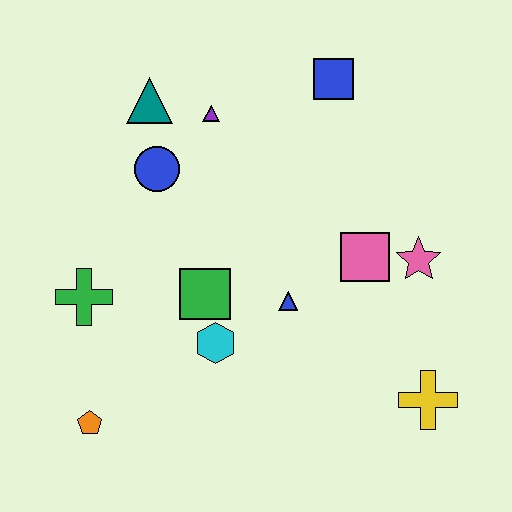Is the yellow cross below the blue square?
Yes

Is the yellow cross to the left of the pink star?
No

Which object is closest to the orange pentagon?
The green cross is closest to the orange pentagon.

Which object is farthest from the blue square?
The orange pentagon is farthest from the blue square.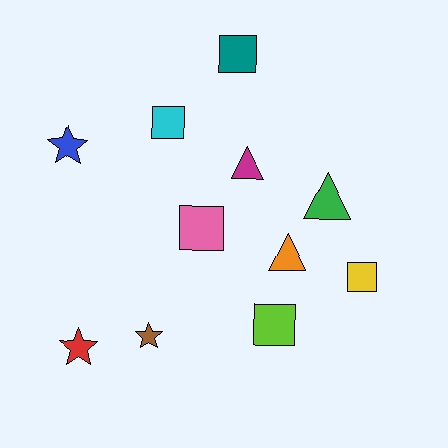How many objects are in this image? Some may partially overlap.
There are 11 objects.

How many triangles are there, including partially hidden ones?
There are 3 triangles.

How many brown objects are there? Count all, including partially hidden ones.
There is 1 brown object.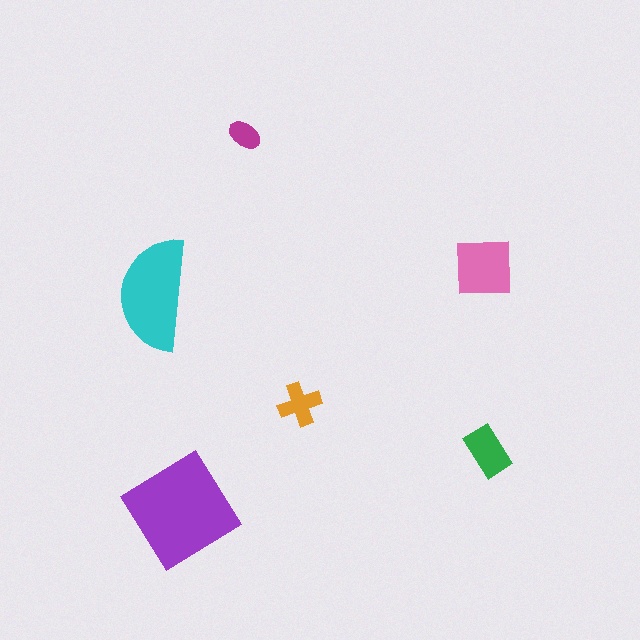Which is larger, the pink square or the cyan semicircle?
The cyan semicircle.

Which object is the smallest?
The magenta ellipse.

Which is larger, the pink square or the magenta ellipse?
The pink square.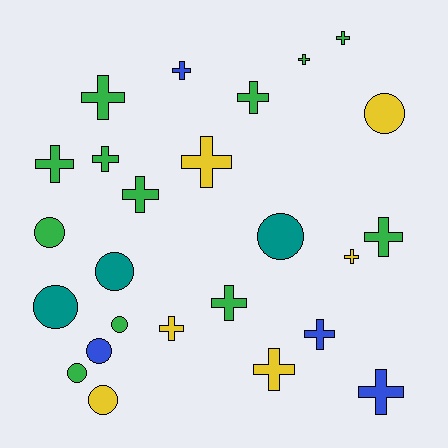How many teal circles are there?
There are 3 teal circles.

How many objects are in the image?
There are 25 objects.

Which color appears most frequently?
Green, with 12 objects.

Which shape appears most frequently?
Cross, with 16 objects.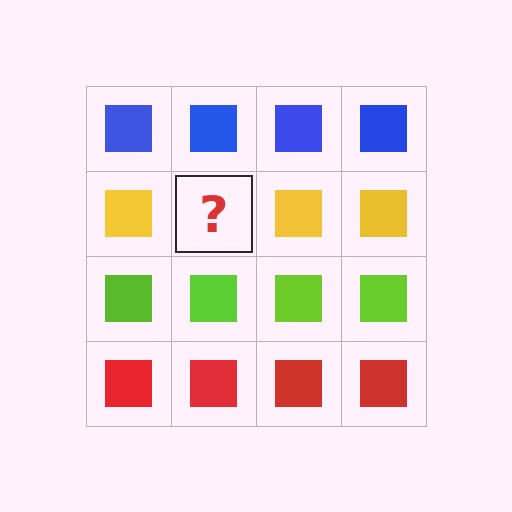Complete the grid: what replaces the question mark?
The question mark should be replaced with a yellow square.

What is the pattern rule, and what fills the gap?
The rule is that each row has a consistent color. The gap should be filled with a yellow square.